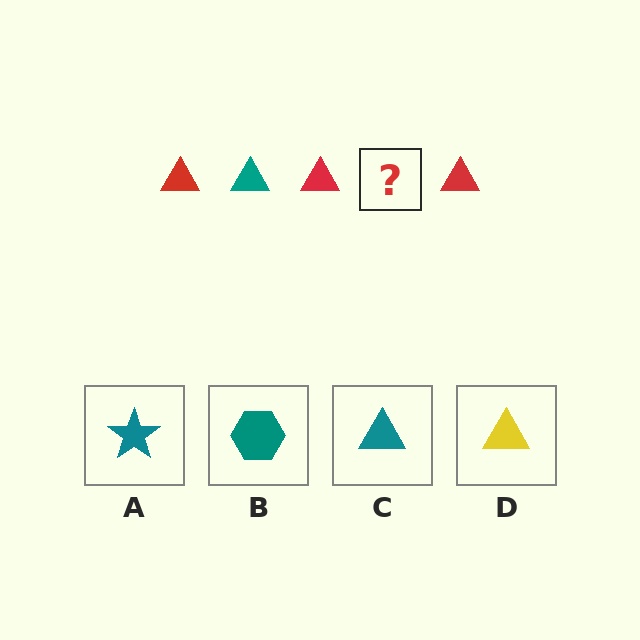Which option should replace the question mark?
Option C.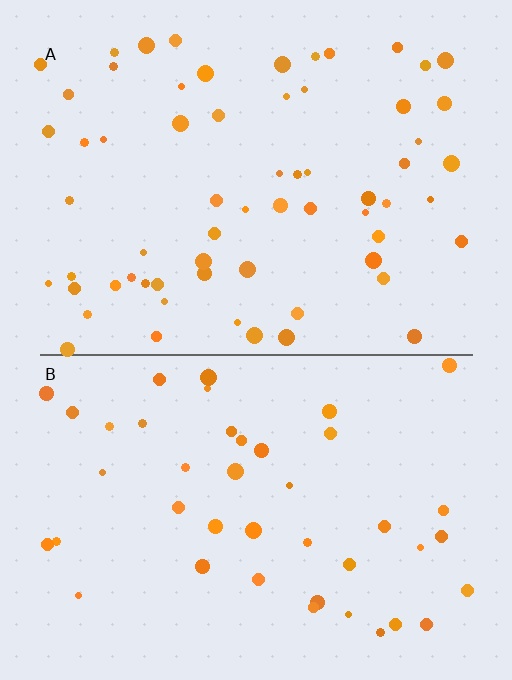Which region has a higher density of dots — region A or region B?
A (the top).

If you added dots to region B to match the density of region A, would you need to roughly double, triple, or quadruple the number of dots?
Approximately double.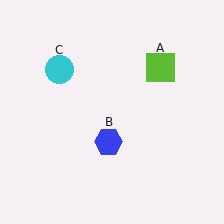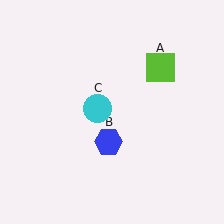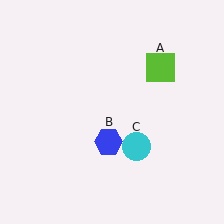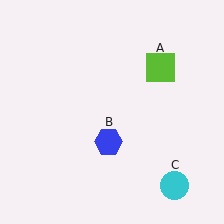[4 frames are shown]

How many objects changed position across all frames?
1 object changed position: cyan circle (object C).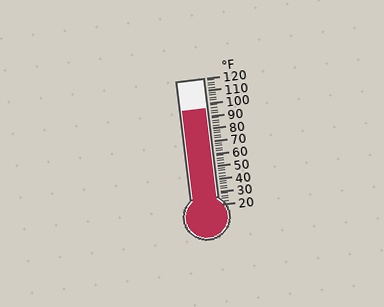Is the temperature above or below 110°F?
The temperature is below 110°F.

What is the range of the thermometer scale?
The thermometer scale ranges from 20°F to 120°F.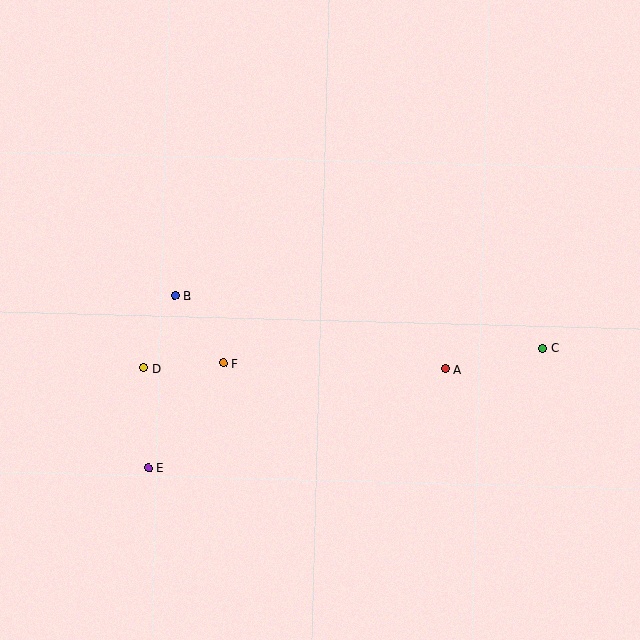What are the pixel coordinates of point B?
Point B is at (175, 296).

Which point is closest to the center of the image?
Point F at (223, 363) is closest to the center.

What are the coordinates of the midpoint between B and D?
The midpoint between B and D is at (159, 332).